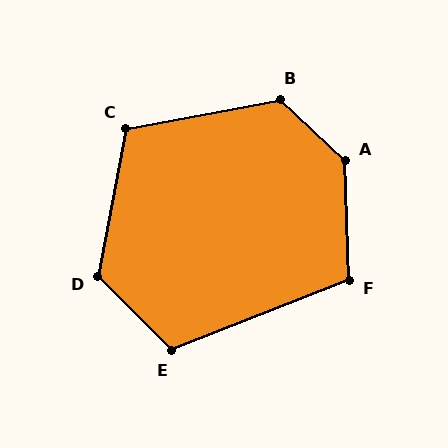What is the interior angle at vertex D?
Approximately 124 degrees (obtuse).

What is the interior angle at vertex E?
Approximately 113 degrees (obtuse).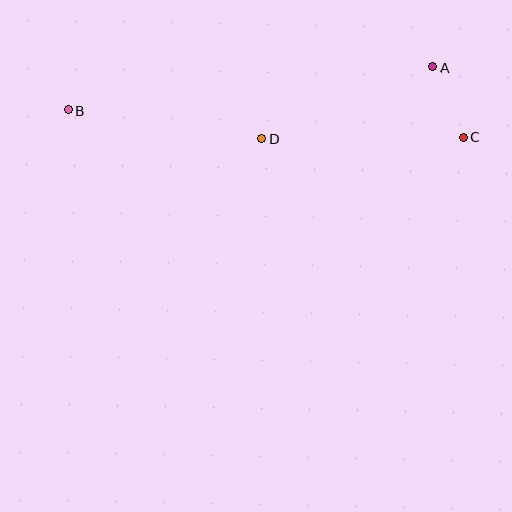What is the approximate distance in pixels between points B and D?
The distance between B and D is approximately 196 pixels.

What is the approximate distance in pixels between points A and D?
The distance between A and D is approximately 185 pixels.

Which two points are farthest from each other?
Points B and C are farthest from each other.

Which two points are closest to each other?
Points A and C are closest to each other.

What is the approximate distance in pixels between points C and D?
The distance between C and D is approximately 201 pixels.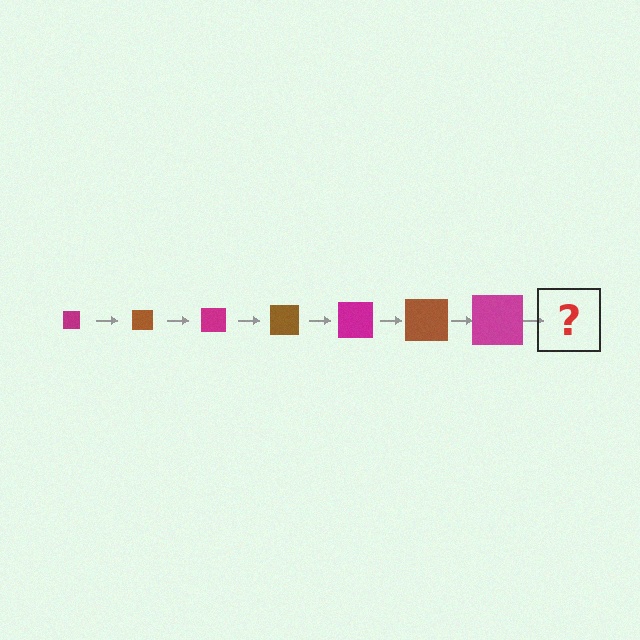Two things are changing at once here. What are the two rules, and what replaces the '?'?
The two rules are that the square grows larger each step and the color cycles through magenta and brown. The '?' should be a brown square, larger than the previous one.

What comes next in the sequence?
The next element should be a brown square, larger than the previous one.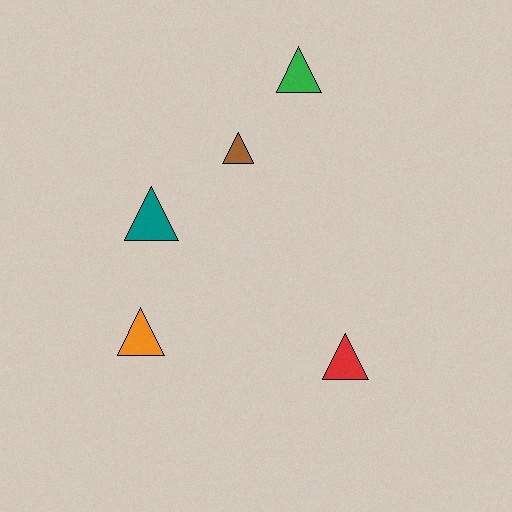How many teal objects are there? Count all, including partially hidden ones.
There is 1 teal object.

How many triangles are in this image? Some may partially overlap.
There are 5 triangles.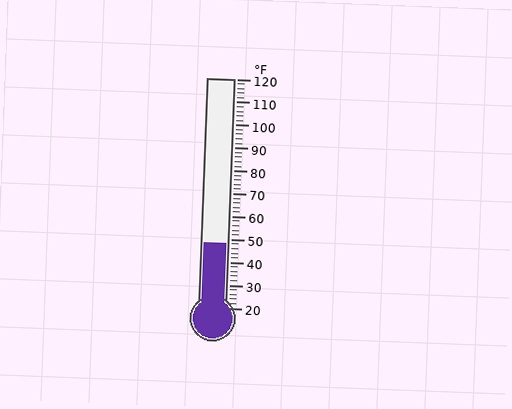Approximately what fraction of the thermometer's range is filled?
The thermometer is filled to approximately 30% of its range.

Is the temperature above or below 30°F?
The temperature is above 30°F.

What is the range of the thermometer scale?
The thermometer scale ranges from 20°F to 120°F.